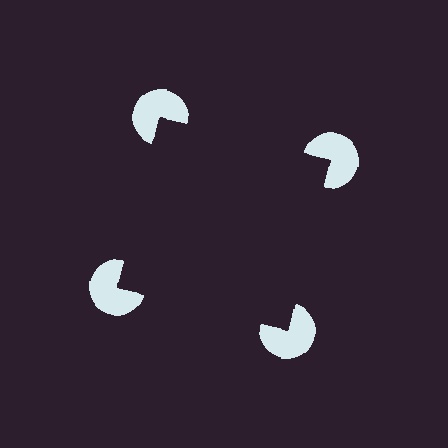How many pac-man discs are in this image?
There are 4 — one at each vertex of the illusory square.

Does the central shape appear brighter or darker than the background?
It typically appears slightly darker than the background, even though no actual brightness change is drawn.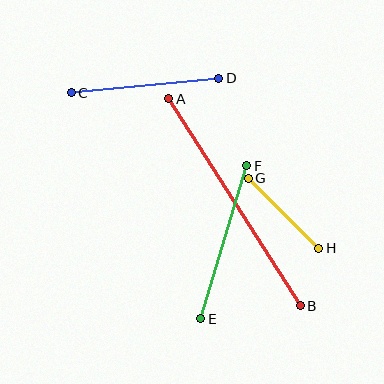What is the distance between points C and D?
The distance is approximately 148 pixels.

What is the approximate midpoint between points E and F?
The midpoint is at approximately (224, 242) pixels.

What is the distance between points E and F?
The distance is approximately 160 pixels.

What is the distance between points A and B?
The distance is approximately 245 pixels.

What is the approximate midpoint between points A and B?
The midpoint is at approximately (235, 202) pixels.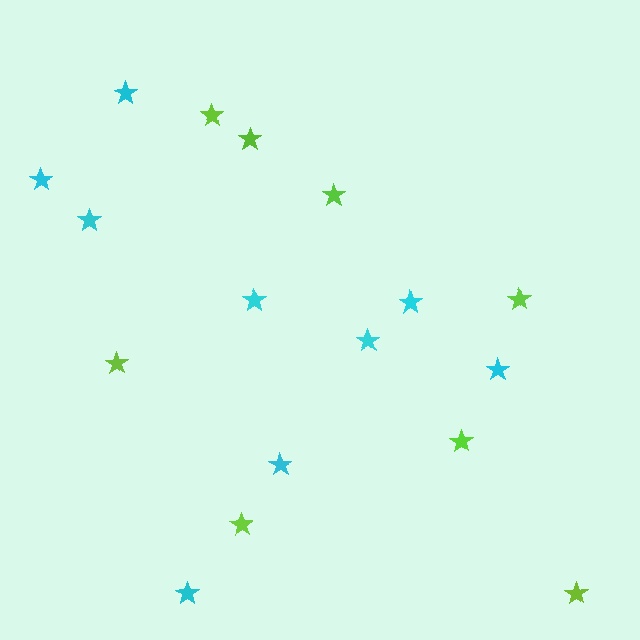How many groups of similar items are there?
There are 2 groups: one group of cyan stars (9) and one group of lime stars (8).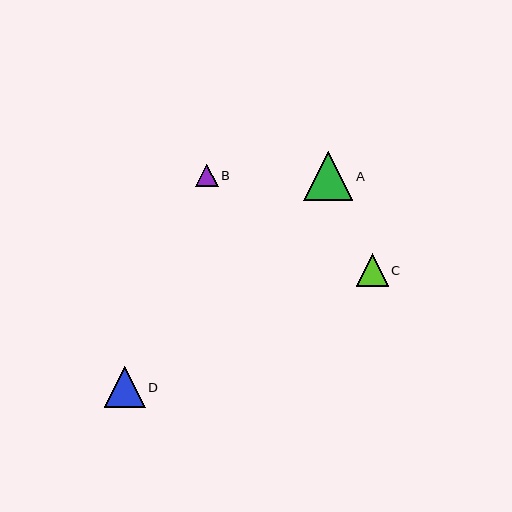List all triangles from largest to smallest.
From largest to smallest: A, D, C, B.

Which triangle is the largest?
Triangle A is the largest with a size of approximately 49 pixels.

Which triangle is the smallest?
Triangle B is the smallest with a size of approximately 23 pixels.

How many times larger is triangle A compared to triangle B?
Triangle A is approximately 2.2 times the size of triangle B.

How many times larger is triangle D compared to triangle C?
Triangle D is approximately 1.3 times the size of triangle C.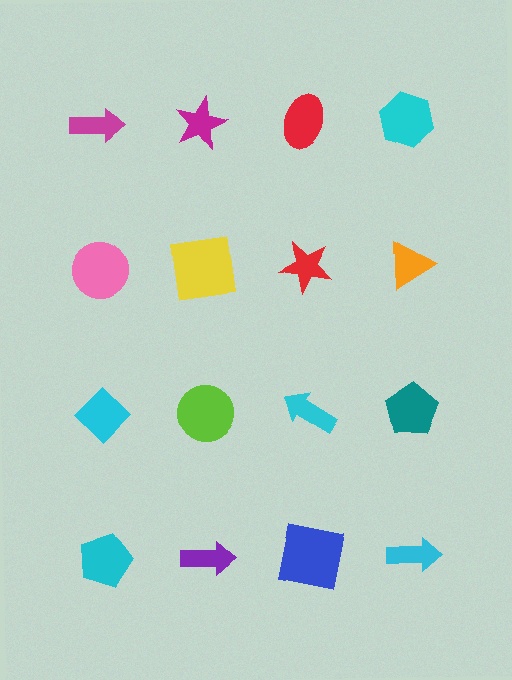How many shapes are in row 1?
4 shapes.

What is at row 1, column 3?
A red ellipse.